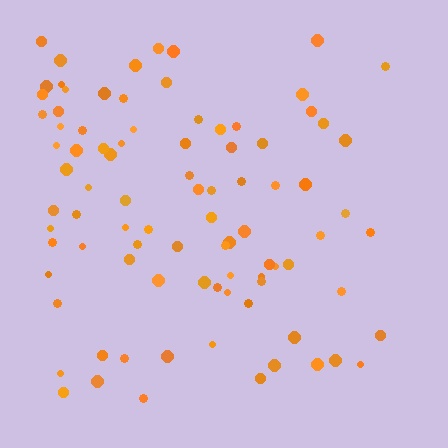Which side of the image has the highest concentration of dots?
The left.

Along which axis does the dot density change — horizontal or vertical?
Horizontal.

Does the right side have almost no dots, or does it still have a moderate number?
Still a moderate number, just noticeably fewer than the left.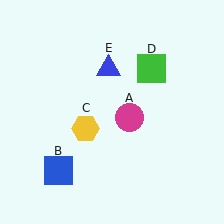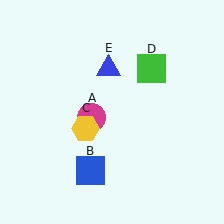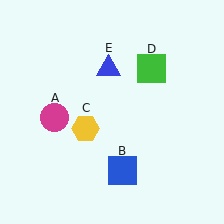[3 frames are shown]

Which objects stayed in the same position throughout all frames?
Yellow hexagon (object C) and green square (object D) and blue triangle (object E) remained stationary.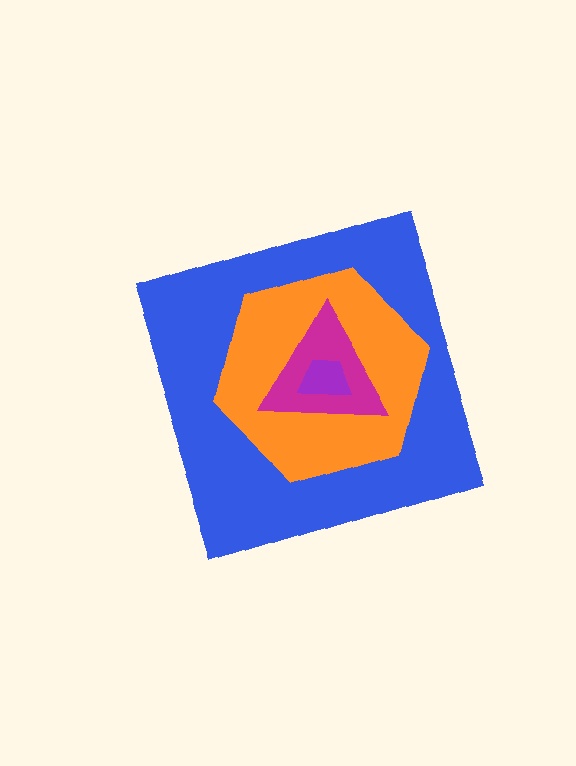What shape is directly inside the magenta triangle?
The purple trapezoid.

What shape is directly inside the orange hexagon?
The magenta triangle.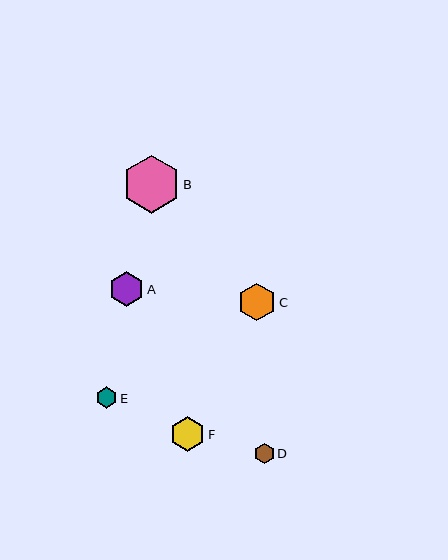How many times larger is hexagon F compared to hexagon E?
Hexagon F is approximately 1.6 times the size of hexagon E.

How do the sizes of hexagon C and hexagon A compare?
Hexagon C and hexagon A are approximately the same size.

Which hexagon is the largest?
Hexagon B is the largest with a size of approximately 58 pixels.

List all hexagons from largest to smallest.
From largest to smallest: B, C, A, F, E, D.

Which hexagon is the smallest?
Hexagon D is the smallest with a size of approximately 20 pixels.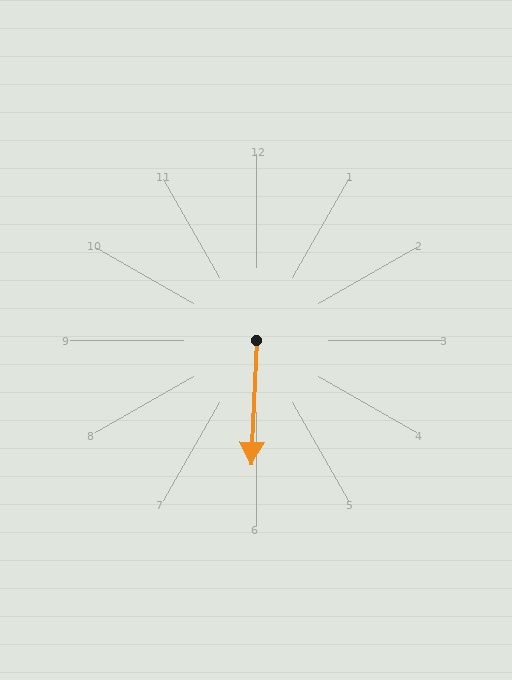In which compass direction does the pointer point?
South.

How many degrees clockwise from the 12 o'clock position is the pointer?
Approximately 182 degrees.